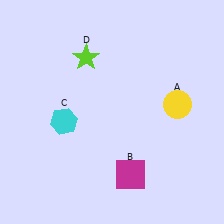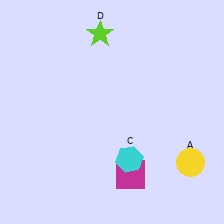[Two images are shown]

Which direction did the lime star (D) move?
The lime star (D) moved up.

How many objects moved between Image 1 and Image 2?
3 objects moved between the two images.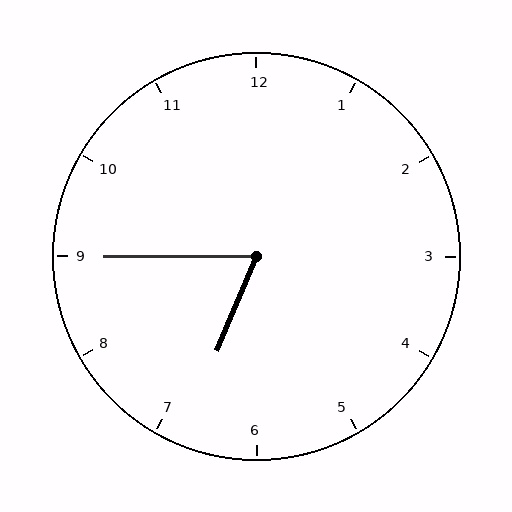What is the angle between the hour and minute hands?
Approximately 68 degrees.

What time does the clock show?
6:45.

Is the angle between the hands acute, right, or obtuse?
It is acute.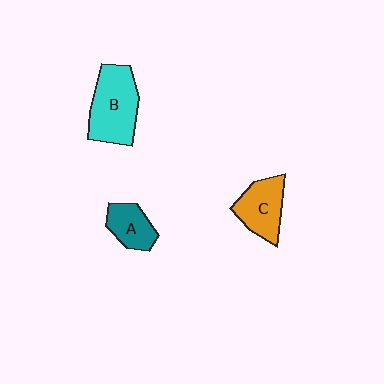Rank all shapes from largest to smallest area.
From largest to smallest: B (cyan), C (orange), A (teal).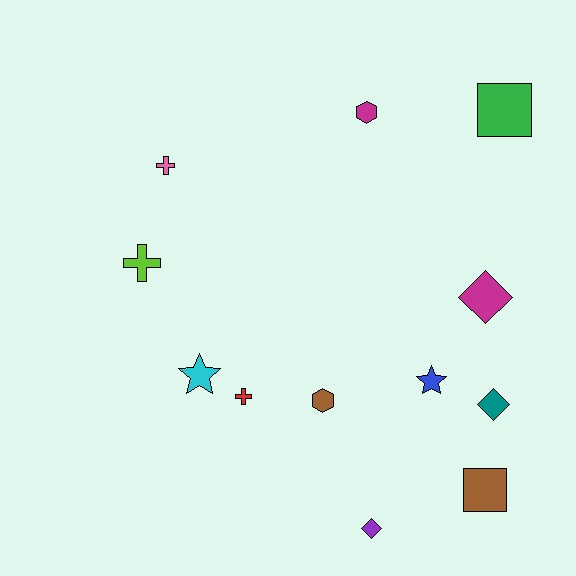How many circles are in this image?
There are no circles.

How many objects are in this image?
There are 12 objects.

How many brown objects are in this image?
There are 2 brown objects.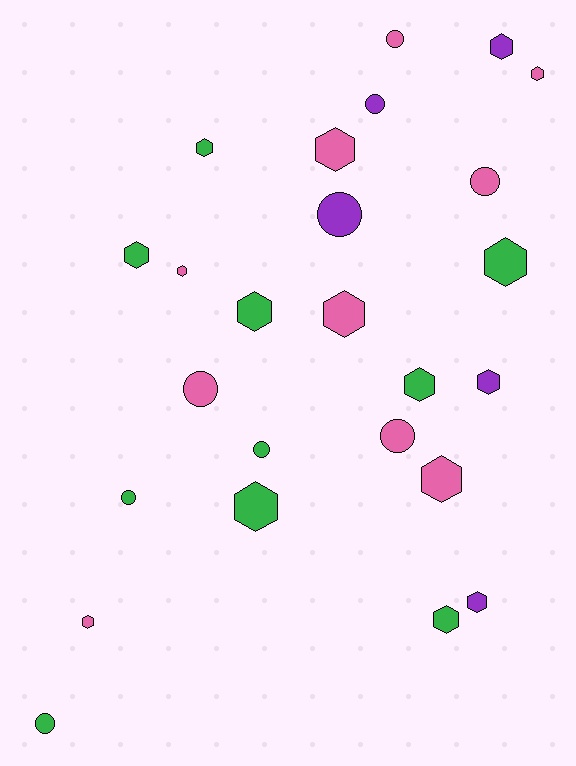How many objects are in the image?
There are 25 objects.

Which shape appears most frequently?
Hexagon, with 16 objects.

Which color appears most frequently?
Pink, with 10 objects.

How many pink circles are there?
There are 4 pink circles.